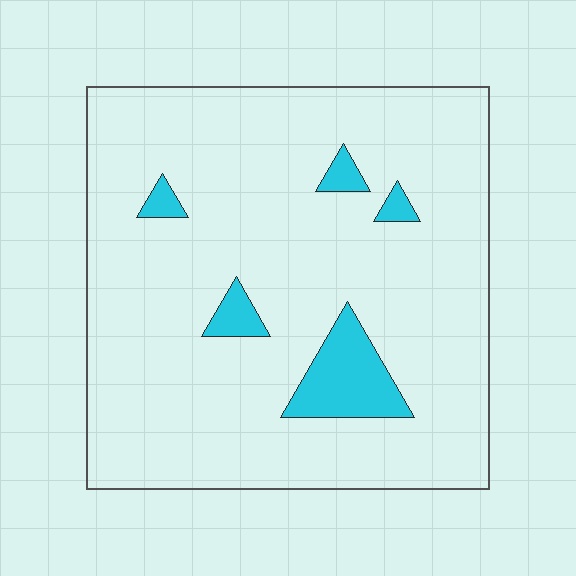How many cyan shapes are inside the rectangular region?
5.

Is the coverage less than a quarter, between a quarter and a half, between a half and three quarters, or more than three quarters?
Less than a quarter.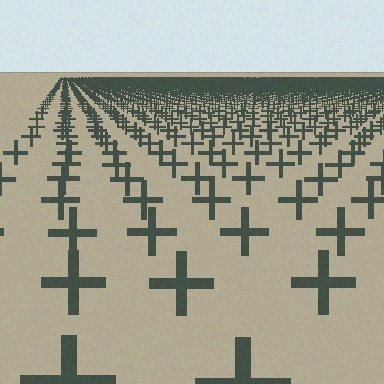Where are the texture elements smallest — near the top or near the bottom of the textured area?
Near the top.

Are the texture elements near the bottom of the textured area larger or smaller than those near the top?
Larger. Near the bottom, elements are closer to the viewer and appear at a bigger on-screen size.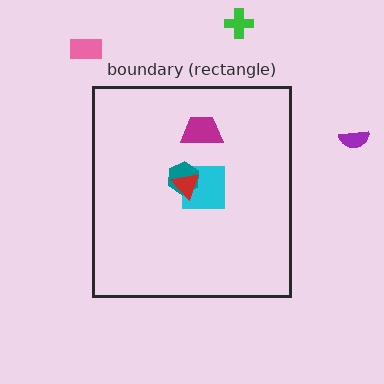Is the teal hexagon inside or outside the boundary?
Inside.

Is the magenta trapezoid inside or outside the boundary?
Inside.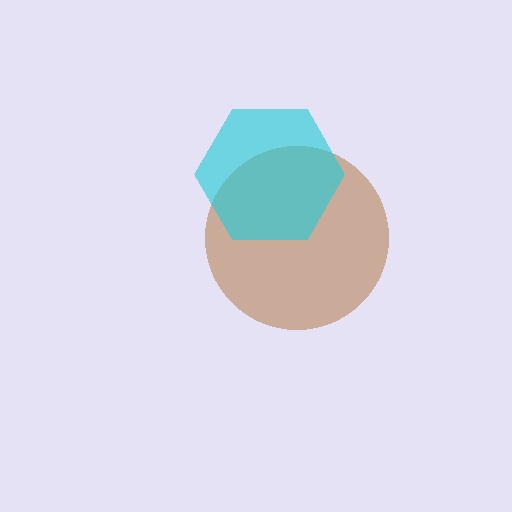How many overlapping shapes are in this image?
There are 2 overlapping shapes in the image.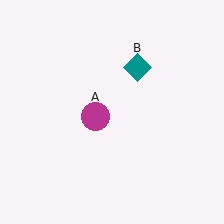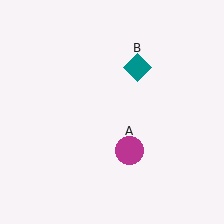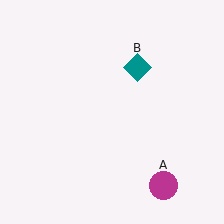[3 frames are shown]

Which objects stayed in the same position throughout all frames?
Teal diamond (object B) remained stationary.